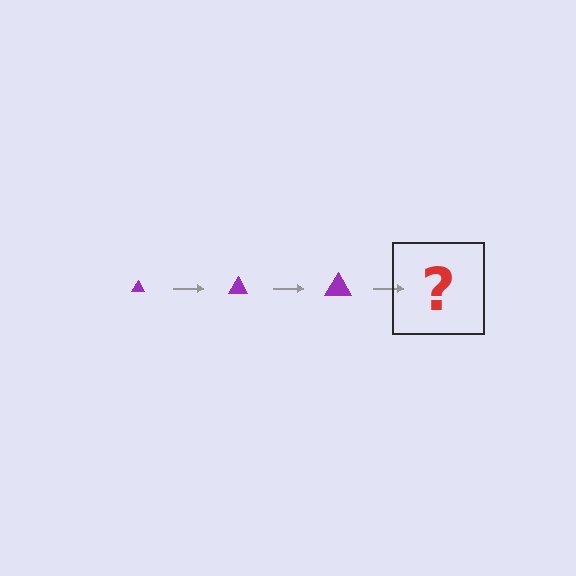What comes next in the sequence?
The next element should be a purple triangle, larger than the previous one.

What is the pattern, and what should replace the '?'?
The pattern is that the triangle gets progressively larger each step. The '?' should be a purple triangle, larger than the previous one.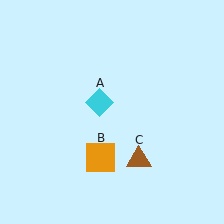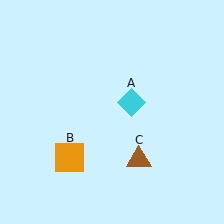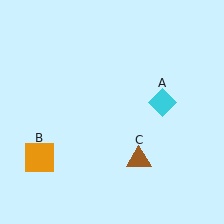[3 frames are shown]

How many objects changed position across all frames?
2 objects changed position: cyan diamond (object A), orange square (object B).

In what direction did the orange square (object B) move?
The orange square (object B) moved left.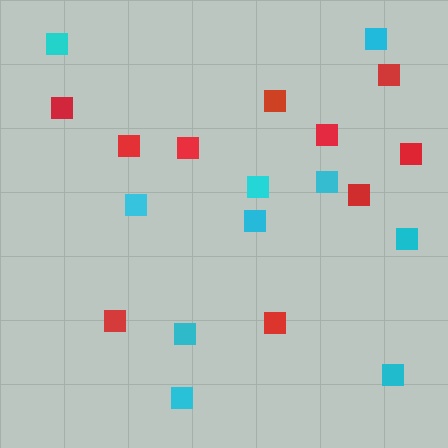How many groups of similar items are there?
There are 2 groups: one group of red squares (10) and one group of cyan squares (10).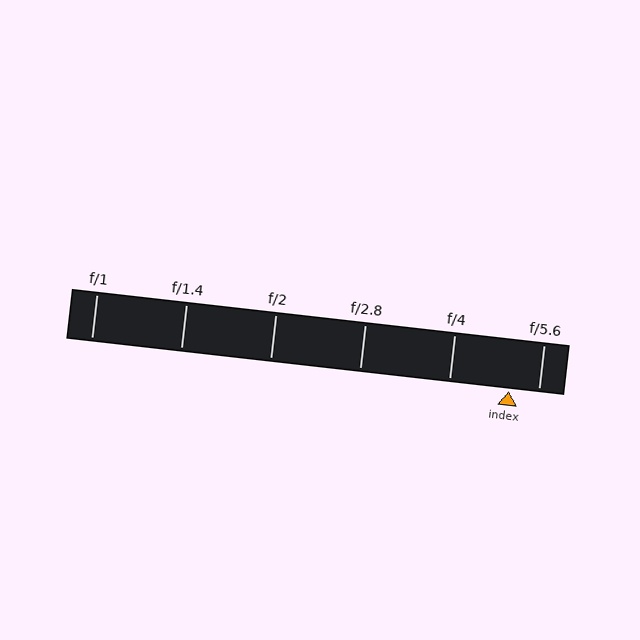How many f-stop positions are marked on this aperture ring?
There are 6 f-stop positions marked.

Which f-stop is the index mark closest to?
The index mark is closest to f/5.6.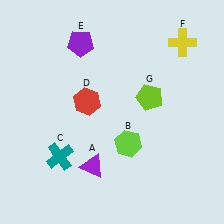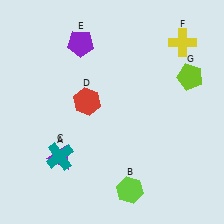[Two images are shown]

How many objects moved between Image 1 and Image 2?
3 objects moved between the two images.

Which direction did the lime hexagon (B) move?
The lime hexagon (B) moved down.